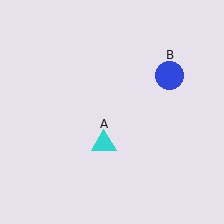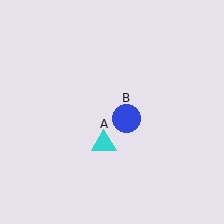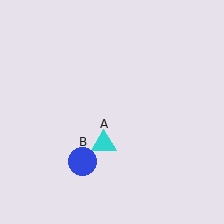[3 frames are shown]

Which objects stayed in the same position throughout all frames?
Cyan triangle (object A) remained stationary.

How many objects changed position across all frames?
1 object changed position: blue circle (object B).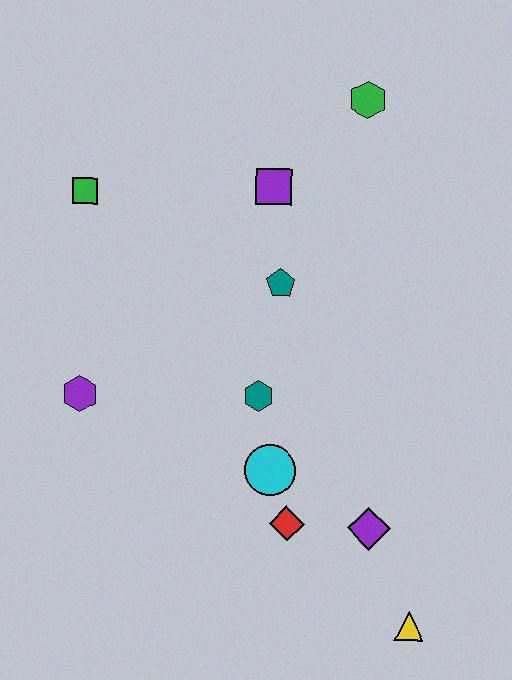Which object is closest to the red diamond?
The cyan circle is closest to the red diamond.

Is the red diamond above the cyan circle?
No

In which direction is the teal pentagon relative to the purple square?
The teal pentagon is below the purple square.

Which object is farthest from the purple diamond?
The green square is farthest from the purple diamond.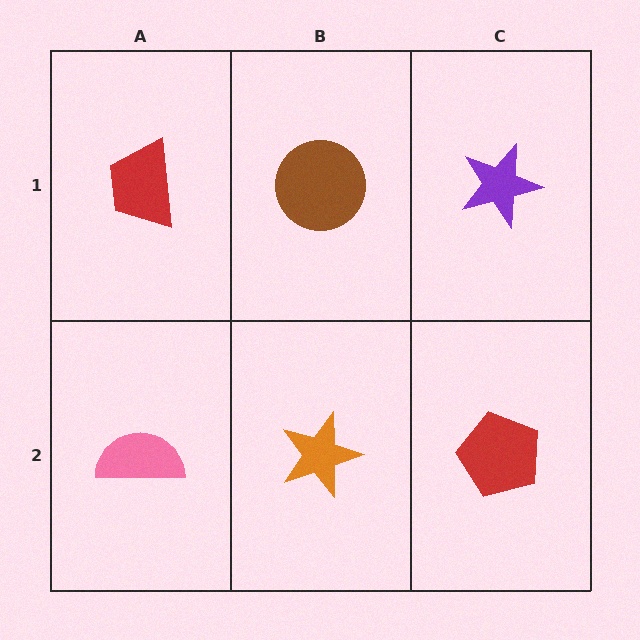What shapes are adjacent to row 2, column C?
A purple star (row 1, column C), an orange star (row 2, column B).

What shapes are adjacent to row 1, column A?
A pink semicircle (row 2, column A), a brown circle (row 1, column B).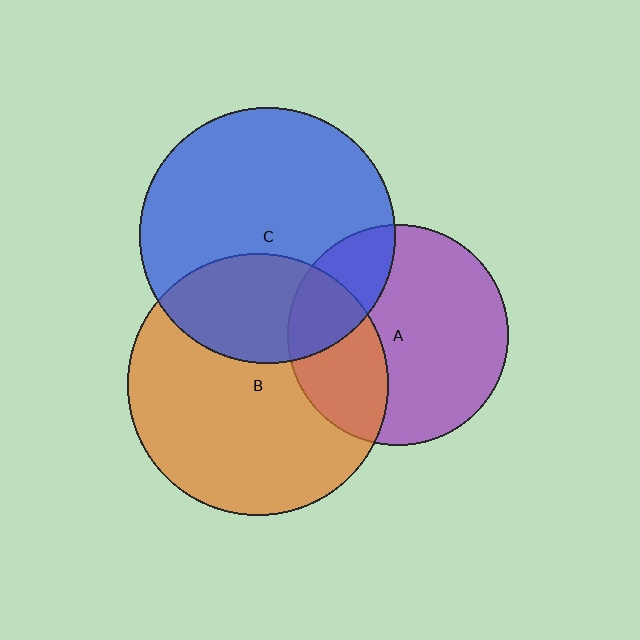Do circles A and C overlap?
Yes.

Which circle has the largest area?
Circle B (orange).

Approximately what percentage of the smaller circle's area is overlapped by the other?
Approximately 25%.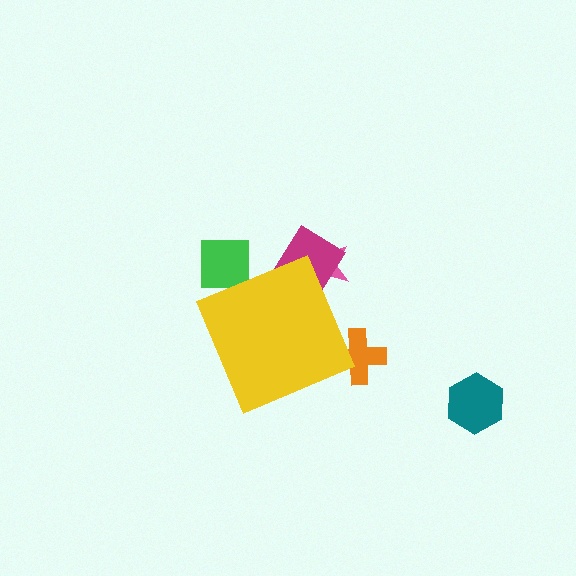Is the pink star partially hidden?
Yes, the pink star is partially hidden behind the yellow diamond.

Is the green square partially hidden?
Yes, the green square is partially hidden behind the yellow diamond.